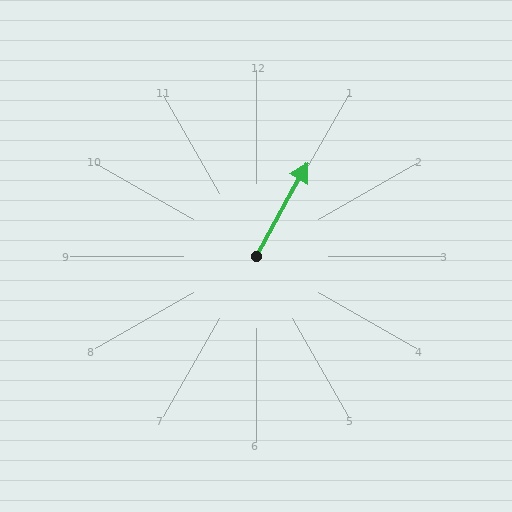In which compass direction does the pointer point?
Northeast.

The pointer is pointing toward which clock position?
Roughly 1 o'clock.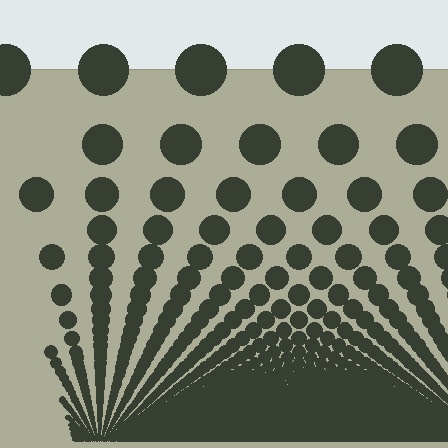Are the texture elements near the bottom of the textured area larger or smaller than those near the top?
Smaller. The gradient is inverted — elements near the bottom are smaller and denser.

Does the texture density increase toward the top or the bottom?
Density increases toward the bottom.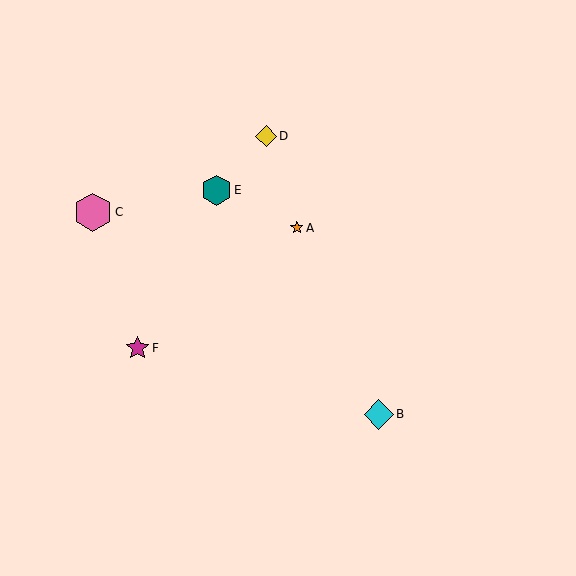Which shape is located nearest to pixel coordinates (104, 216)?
The pink hexagon (labeled C) at (93, 212) is nearest to that location.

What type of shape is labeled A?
Shape A is an orange star.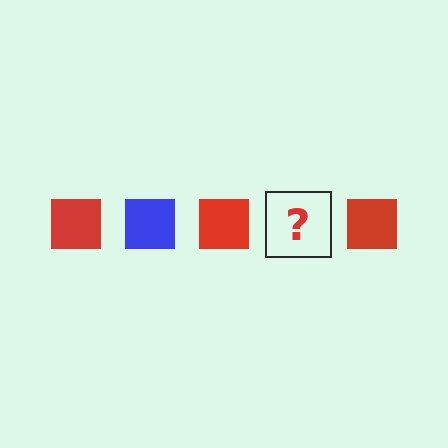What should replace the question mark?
The question mark should be replaced with a blue square.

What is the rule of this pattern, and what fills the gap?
The rule is that the pattern cycles through red, blue squares. The gap should be filled with a blue square.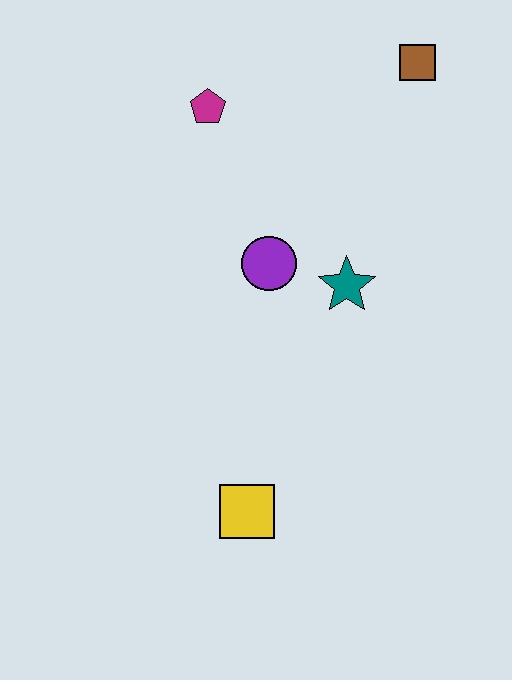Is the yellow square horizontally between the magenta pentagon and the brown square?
Yes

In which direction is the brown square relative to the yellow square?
The brown square is above the yellow square.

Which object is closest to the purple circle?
The teal star is closest to the purple circle.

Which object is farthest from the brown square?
The yellow square is farthest from the brown square.